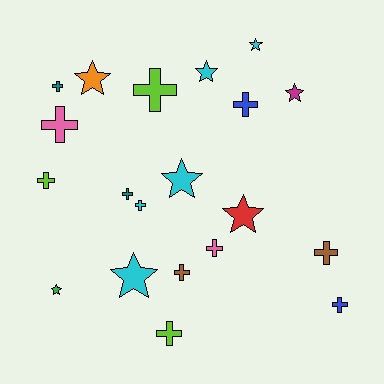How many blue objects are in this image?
There are 2 blue objects.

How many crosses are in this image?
There are 12 crosses.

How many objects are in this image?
There are 20 objects.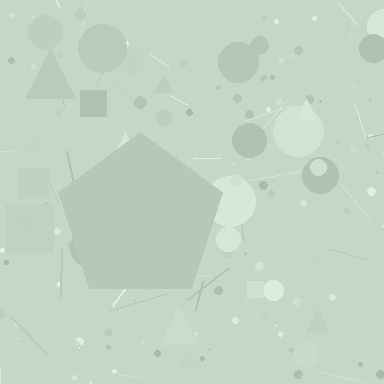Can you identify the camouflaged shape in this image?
The camouflaged shape is a pentagon.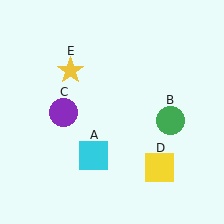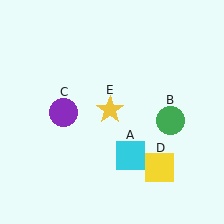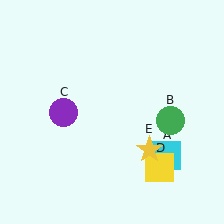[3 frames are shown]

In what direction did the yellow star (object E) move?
The yellow star (object E) moved down and to the right.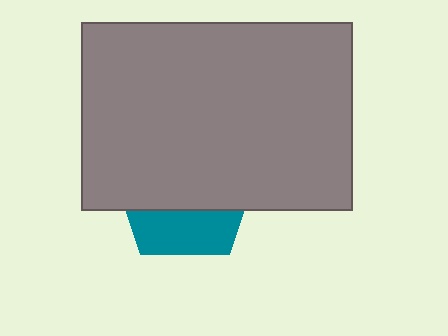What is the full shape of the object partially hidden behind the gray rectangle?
The partially hidden object is a teal pentagon.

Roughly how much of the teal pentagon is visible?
A small part of it is visible (roughly 33%).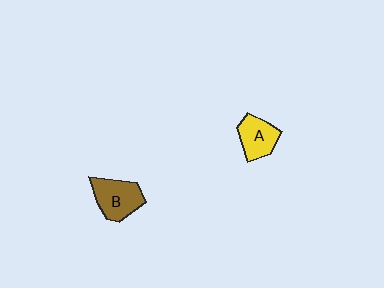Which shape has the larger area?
Shape B (brown).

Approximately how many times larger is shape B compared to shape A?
Approximately 1.2 times.